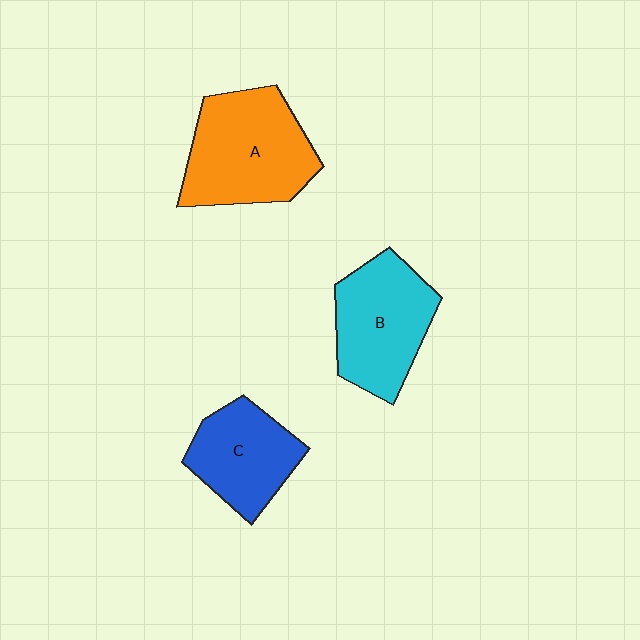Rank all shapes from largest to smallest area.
From largest to smallest: A (orange), B (cyan), C (blue).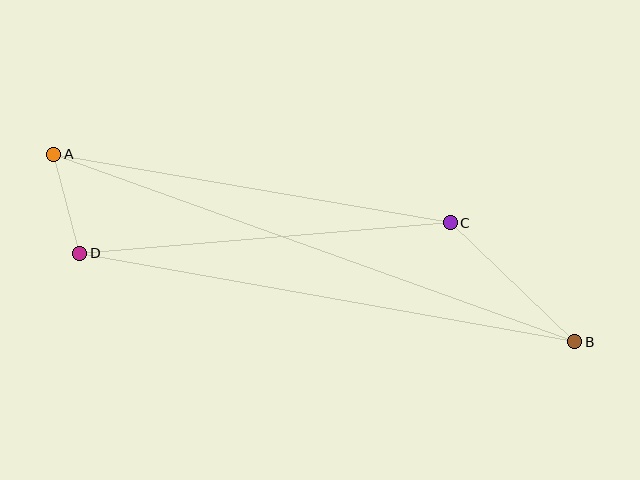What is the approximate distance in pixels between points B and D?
The distance between B and D is approximately 503 pixels.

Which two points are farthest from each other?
Points A and B are farthest from each other.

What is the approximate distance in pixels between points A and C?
The distance between A and C is approximately 402 pixels.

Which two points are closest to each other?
Points A and D are closest to each other.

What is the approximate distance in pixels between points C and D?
The distance between C and D is approximately 372 pixels.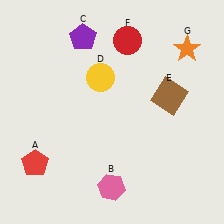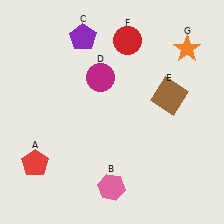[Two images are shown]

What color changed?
The circle (D) changed from yellow in Image 1 to magenta in Image 2.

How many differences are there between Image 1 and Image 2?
There is 1 difference between the two images.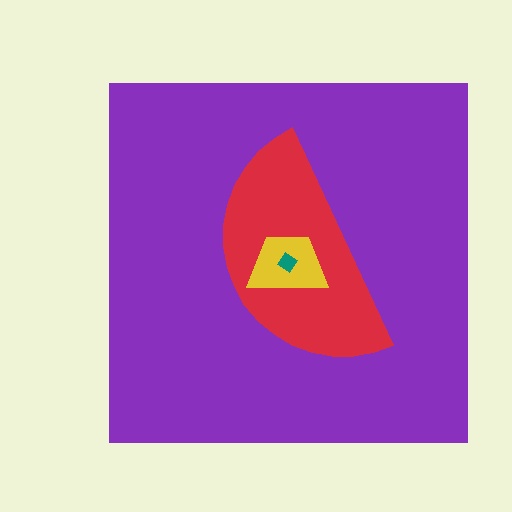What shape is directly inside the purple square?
The red semicircle.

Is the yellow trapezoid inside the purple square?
Yes.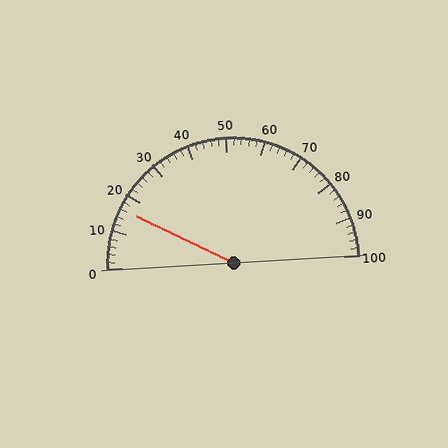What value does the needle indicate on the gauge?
The needle indicates approximately 16.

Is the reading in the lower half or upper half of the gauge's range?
The reading is in the lower half of the range (0 to 100).